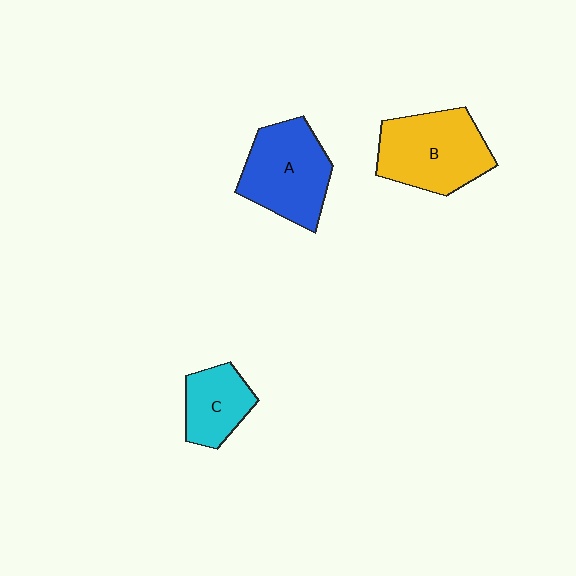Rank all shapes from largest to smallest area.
From largest to smallest: B (yellow), A (blue), C (cyan).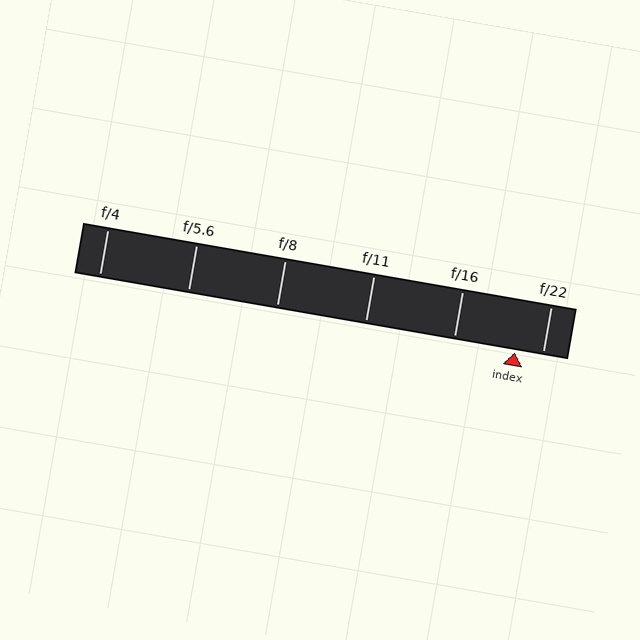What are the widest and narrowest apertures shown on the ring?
The widest aperture shown is f/4 and the narrowest is f/22.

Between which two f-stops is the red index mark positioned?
The index mark is between f/16 and f/22.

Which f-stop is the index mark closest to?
The index mark is closest to f/22.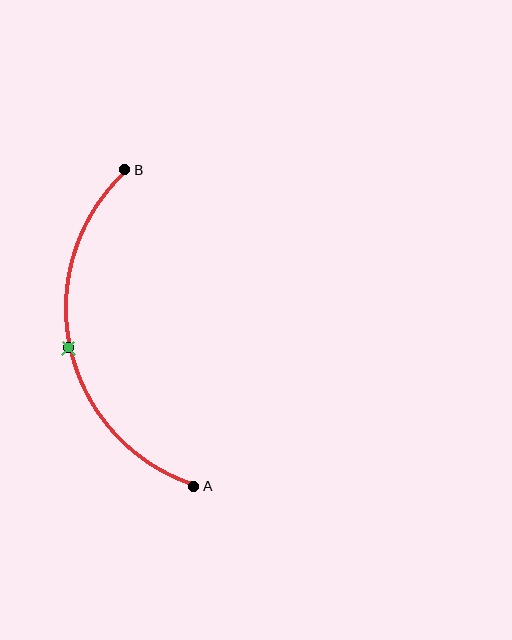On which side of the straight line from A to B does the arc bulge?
The arc bulges to the left of the straight line connecting A and B.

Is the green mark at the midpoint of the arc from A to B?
Yes. The green mark lies on the arc at equal arc-length from both A and B — it is the arc midpoint.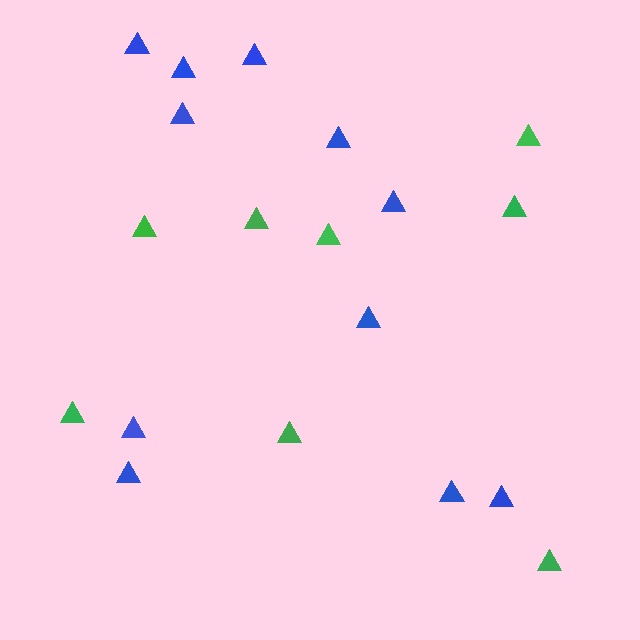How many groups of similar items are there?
There are 2 groups: one group of green triangles (8) and one group of blue triangles (11).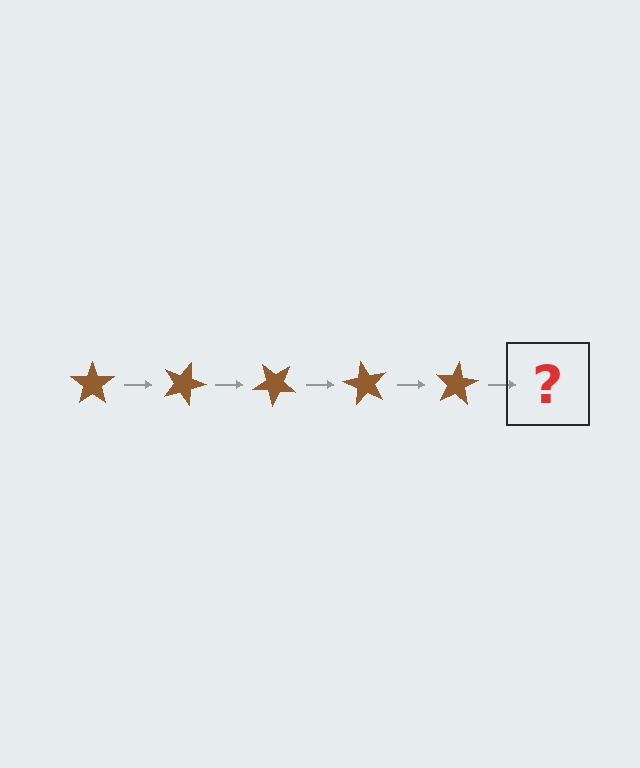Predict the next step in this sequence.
The next step is a brown star rotated 100 degrees.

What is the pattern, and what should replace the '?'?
The pattern is that the star rotates 20 degrees each step. The '?' should be a brown star rotated 100 degrees.